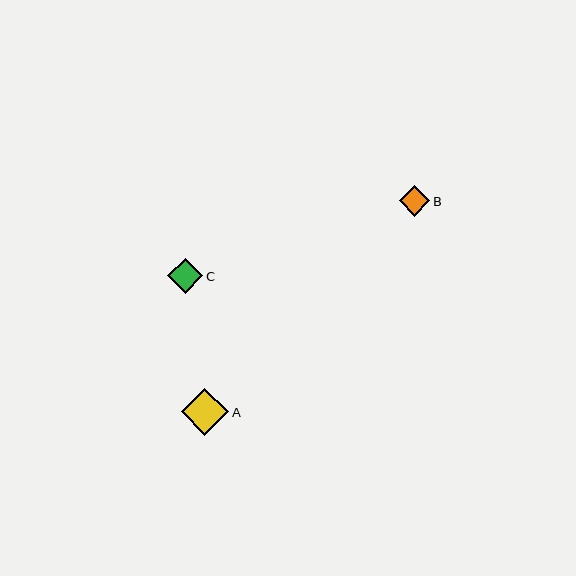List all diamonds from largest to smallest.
From largest to smallest: A, C, B.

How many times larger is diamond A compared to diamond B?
Diamond A is approximately 1.6 times the size of diamond B.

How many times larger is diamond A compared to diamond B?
Diamond A is approximately 1.6 times the size of diamond B.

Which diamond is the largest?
Diamond A is the largest with a size of approximately 48 pixels.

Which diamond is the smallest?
Diamond B is the smallest with a size of approximately 30 pixels.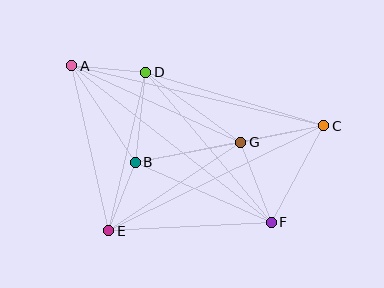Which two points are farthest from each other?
Points A and C are farthest from each other.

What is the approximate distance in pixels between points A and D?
The distance between A and D is approximately 74 pixels.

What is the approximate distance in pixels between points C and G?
The distance between C and G is approximately 84 pixels.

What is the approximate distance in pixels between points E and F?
The distance between E and F is approximately 163 pixels.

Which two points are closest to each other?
Points B and E are closest to each other.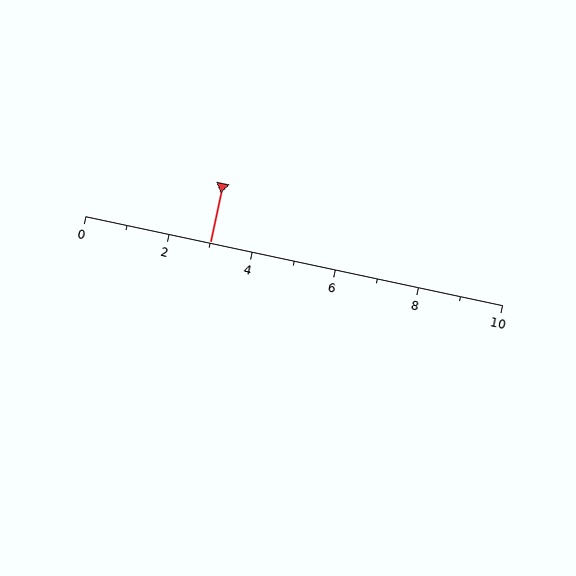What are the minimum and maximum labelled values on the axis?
The axis runs from 0 to 10.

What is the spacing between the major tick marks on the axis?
The major ticks are spaced 2 apart.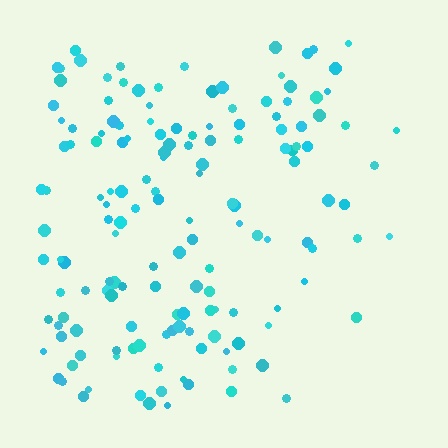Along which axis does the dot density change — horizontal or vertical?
Horizontal.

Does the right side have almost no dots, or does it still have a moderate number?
Still a moderate number, just noticeably fewer than the left.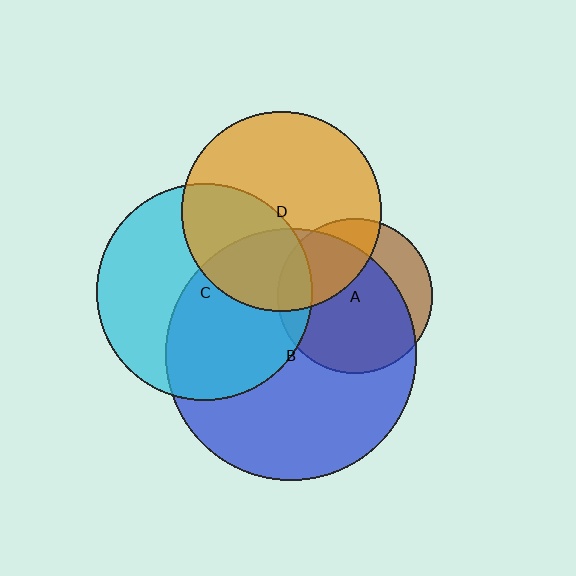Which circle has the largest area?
Circle B (blue).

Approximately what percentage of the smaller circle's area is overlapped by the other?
Approximately 30%.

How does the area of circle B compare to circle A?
Approximately 2.7 times.